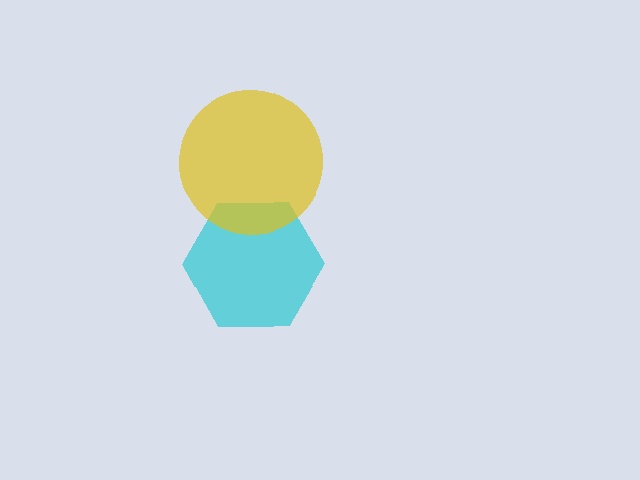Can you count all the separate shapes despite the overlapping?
Yes, there are 2 separate shapes.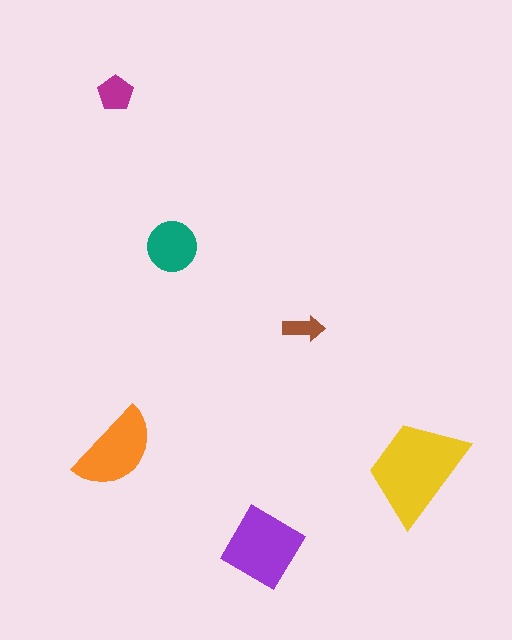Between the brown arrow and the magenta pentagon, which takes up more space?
The magenta pentagon.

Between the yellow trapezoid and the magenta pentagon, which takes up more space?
The yellow trapezoid.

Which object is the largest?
The yellow trapezoid.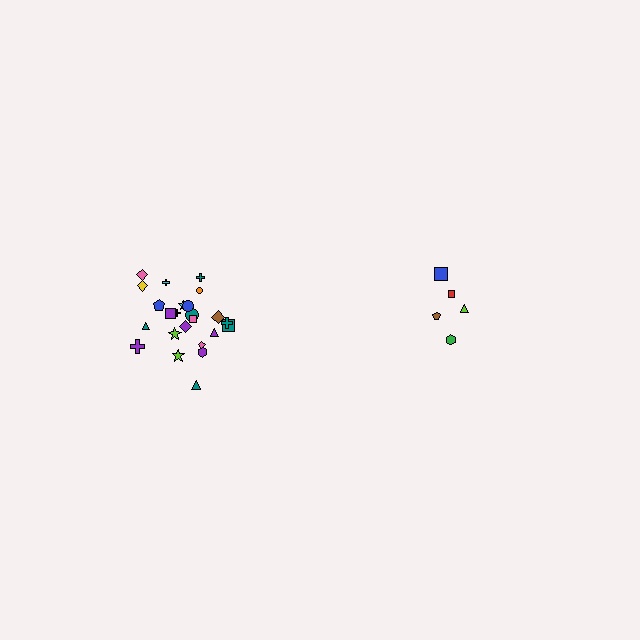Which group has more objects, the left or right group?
The left group.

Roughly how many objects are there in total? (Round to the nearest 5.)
Roughly 30 objects in total.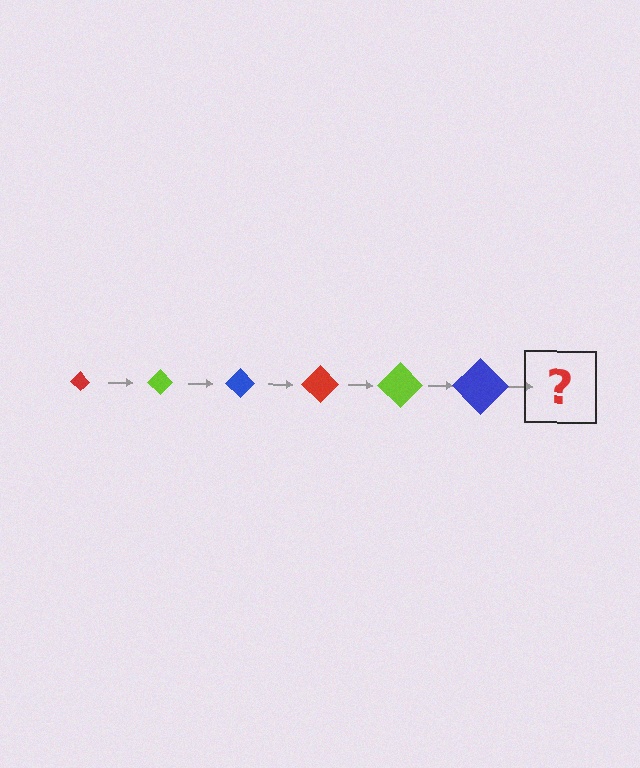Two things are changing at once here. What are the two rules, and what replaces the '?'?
The two rules are that the diamond grows larger each step and the color cycles through red, lime, and blue. The '?' should be a red diamond, larger than the previous one.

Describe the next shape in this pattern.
It should be a red diamond, larger than the previous one.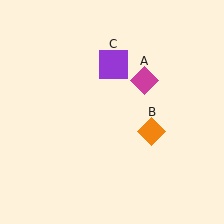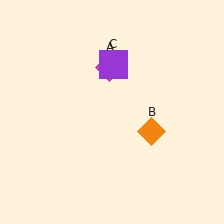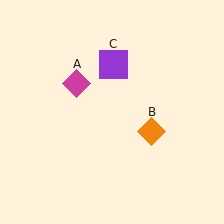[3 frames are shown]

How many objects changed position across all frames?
1 object changed position: magenta diamond (object A).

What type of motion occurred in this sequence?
The magenta diamond (object A) rotated counterclockwise around the center of the scene.